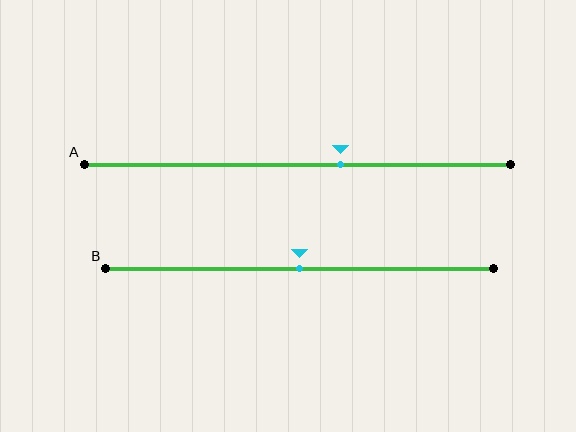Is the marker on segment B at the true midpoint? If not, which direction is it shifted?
Yes, the marker on segment B is at the true midpoint.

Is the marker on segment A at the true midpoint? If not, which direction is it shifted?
No, the marker on segment A is shifted to the right by about 10% of the segment length.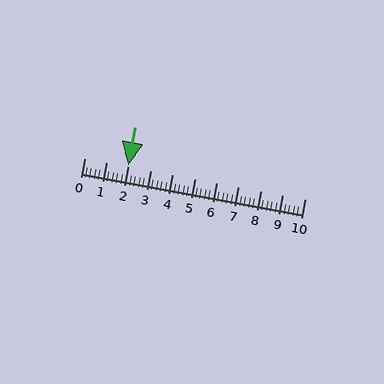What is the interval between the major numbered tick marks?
The major tick marks are spaced 1 units apart.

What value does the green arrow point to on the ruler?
The green arrow points to approximately 2.0.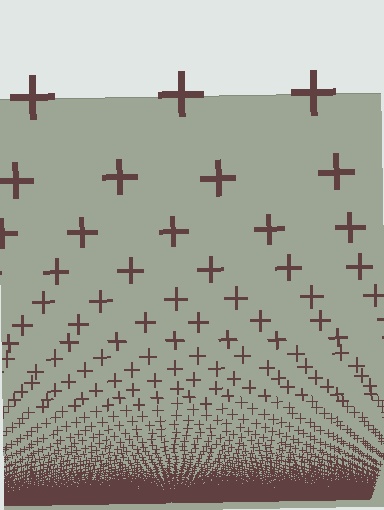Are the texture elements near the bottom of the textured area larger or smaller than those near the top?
Smaller. The gradient is inverted — elements near the bottom are smaller and denser.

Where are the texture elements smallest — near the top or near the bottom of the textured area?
Near the bottom.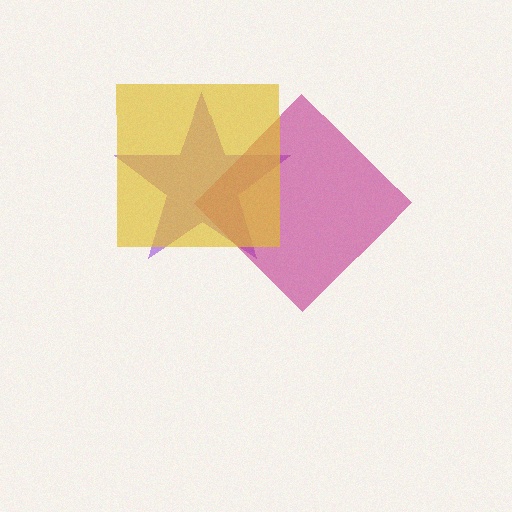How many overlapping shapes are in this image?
There are 3 overlapping shapes in the image.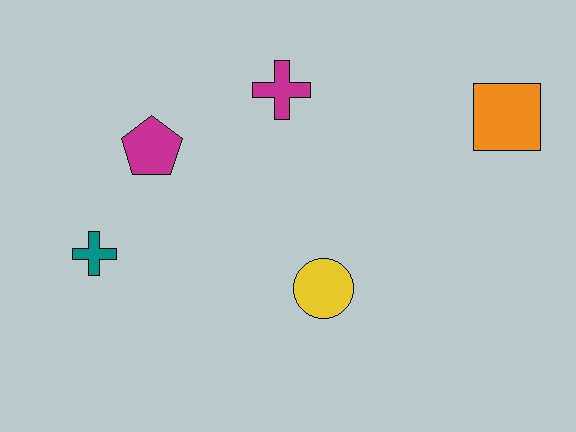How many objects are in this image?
There are 5 objects.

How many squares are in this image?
There is 1 square.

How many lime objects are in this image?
There are no lime objects.